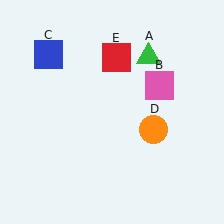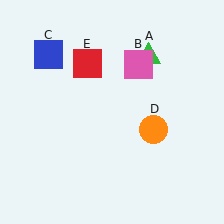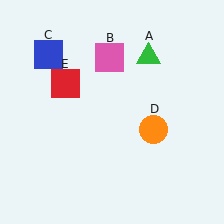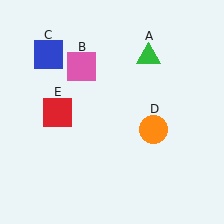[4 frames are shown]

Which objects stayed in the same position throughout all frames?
Green triangle (object A) and blue square (object C) and orange circle (object D) remained stationary.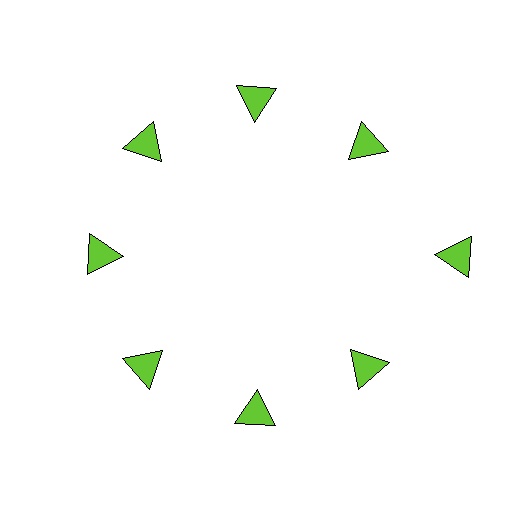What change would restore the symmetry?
The symmetry would be restored by moving it inward, back onto the ring so that all 8 triangles sit at equal angles and equal distance from the center.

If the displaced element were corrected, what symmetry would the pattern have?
It would have 8-fold rotational symmetry — the pattern would map onto itself every 45 degrees.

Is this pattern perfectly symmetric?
No. The 8 lime triangles are arranged in a ring, but one element near the 3 o'clock position is pushed outward from the center, breaking the 8-fold rotational symmetry.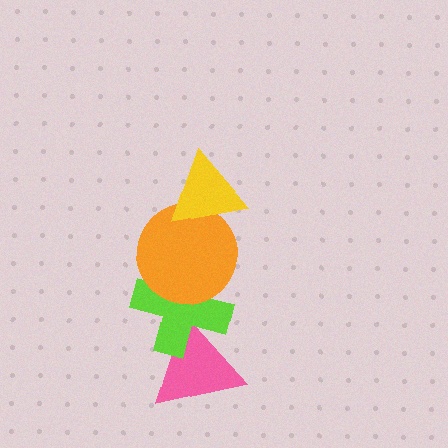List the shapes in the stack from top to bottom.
From top to bottom: the yellow triangle, the orange circle, the lime cross, the pink triangle.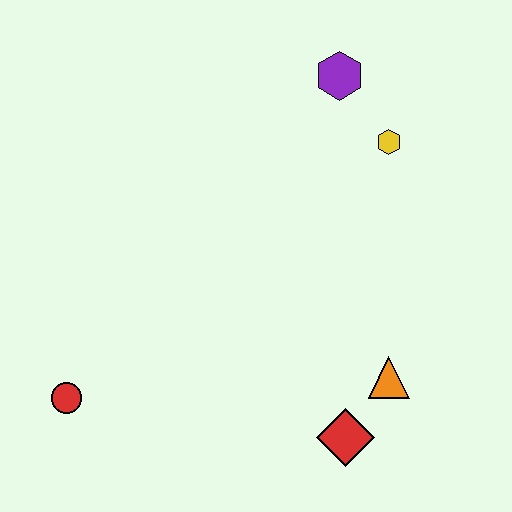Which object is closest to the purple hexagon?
The yellow hexagon is closest to the purple hexagon.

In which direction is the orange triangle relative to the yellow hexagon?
The orange triangle is below the yellow hexagon.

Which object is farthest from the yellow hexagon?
The red circle is farthest from the yellow hexagon.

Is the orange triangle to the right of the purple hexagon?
Yes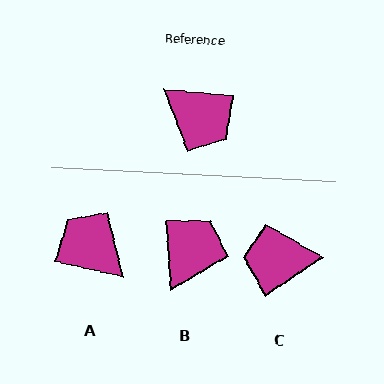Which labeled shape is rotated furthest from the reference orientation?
A, about 172 degrees away.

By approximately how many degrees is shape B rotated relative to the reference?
Approximately 99 degrees counter-clockwise.